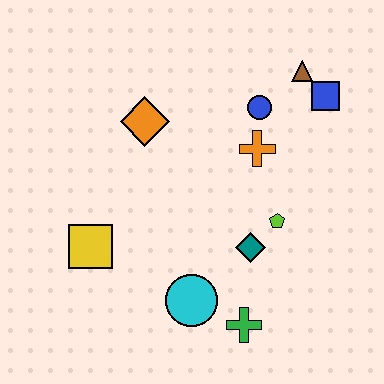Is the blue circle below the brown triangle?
Yes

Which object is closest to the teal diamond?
The lime pentagon is closest to the teal diamond.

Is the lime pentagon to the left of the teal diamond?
No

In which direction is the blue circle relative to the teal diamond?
The blue circle is above the teal diamond.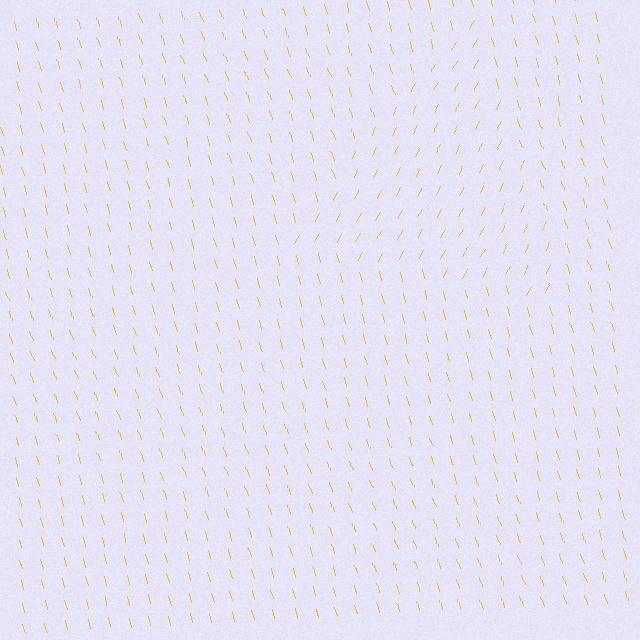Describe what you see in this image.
The image is filled with small yellow line segments. A triangle region in the image has lines oriented differently from the surrounding lines, creating a visible texture boundary.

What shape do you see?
I see a triangle.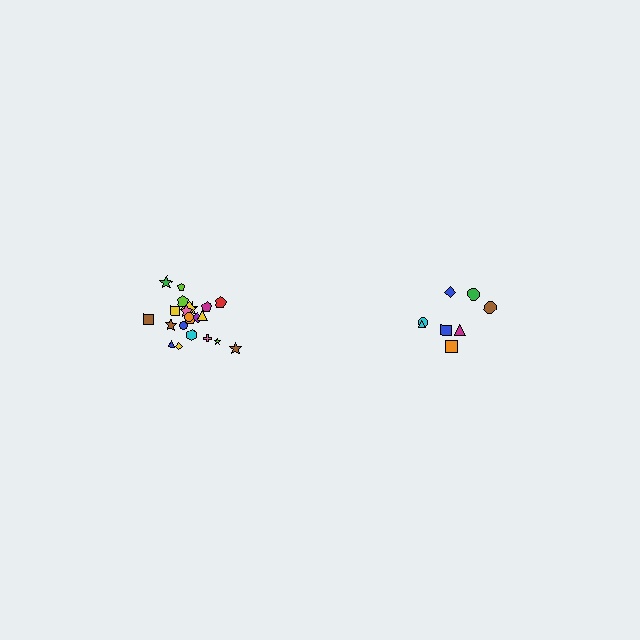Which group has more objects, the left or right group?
The left group.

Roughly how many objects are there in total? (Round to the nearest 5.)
Roughly 30 objects in total.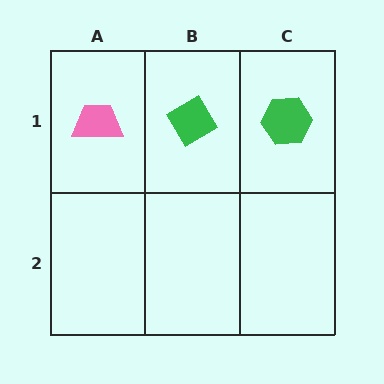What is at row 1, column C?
A green hexagon.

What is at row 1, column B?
A green diamond.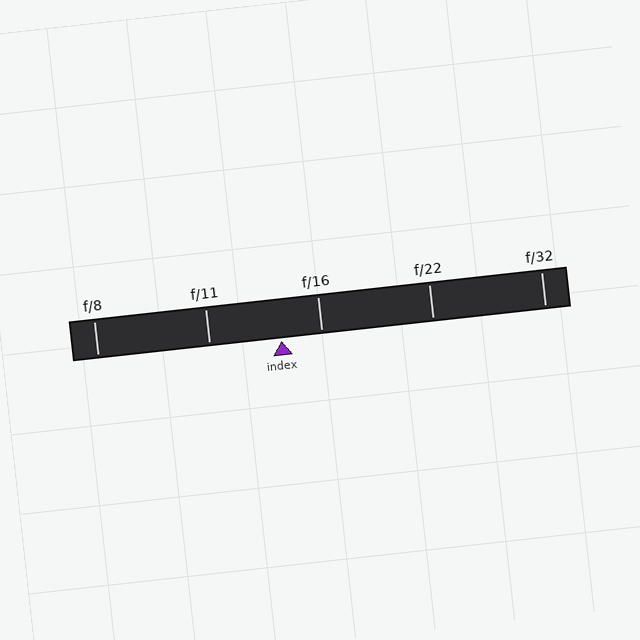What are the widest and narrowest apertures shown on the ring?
The widest aperture shown is f/8 and the narrowest is f/32.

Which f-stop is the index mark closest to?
The index mark is closest to f/16.